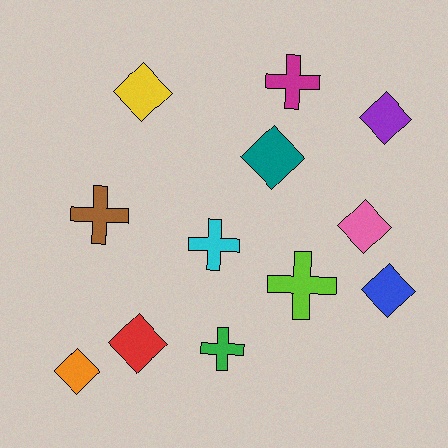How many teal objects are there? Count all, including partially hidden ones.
There is 1 teal object.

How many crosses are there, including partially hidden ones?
There are 5 crosses.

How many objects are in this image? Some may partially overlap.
There are 12 objects.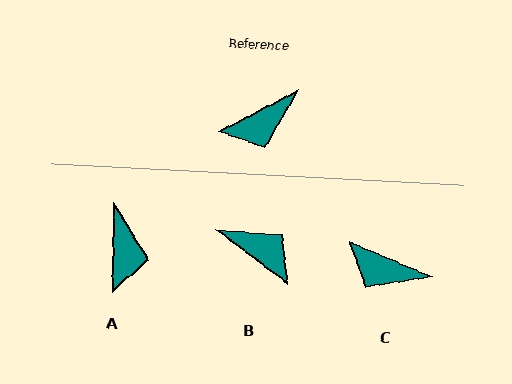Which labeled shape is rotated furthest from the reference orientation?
B, about 115 degrees away.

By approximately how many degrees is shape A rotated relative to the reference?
Approximately 61 degrees counter-clockwise.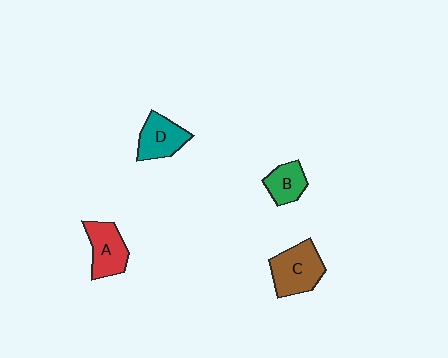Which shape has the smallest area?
Shape B (green).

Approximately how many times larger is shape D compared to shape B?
Approximately 1.3 times.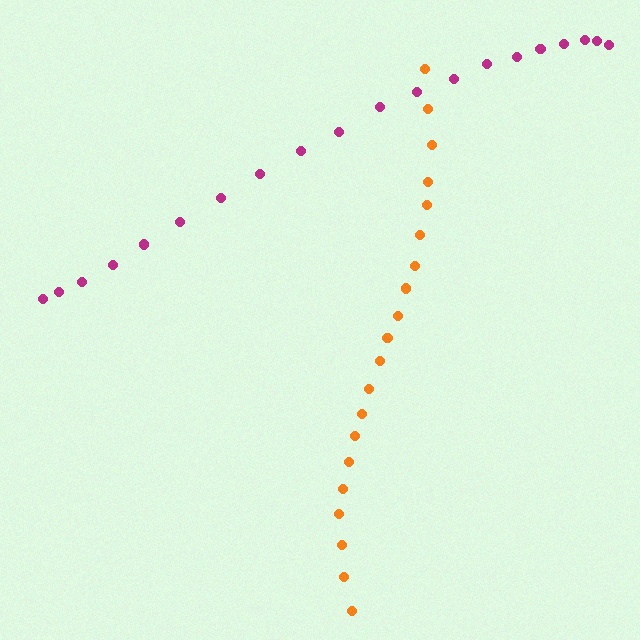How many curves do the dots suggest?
There are 2 distinct paths.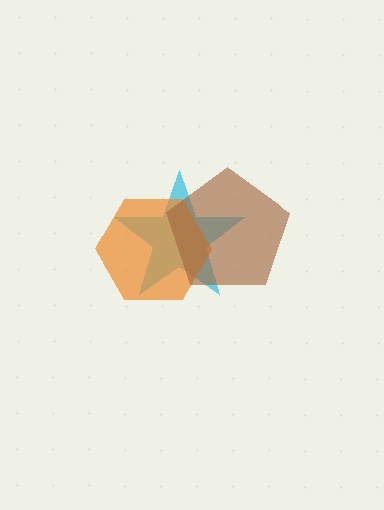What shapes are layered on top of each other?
The layered shapes are: a cyan star, an orange hexagon, a brown pentagon.